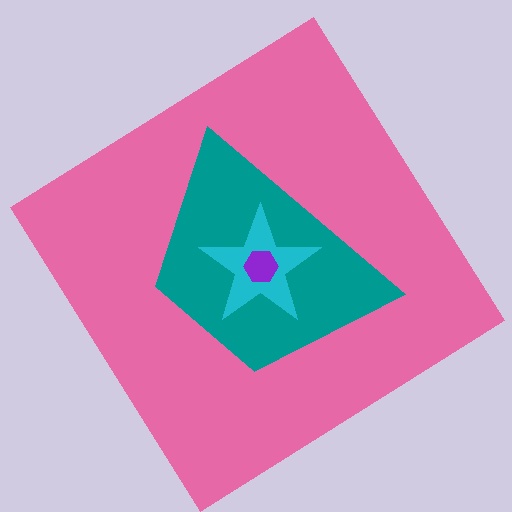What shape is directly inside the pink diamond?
The teal trapezoid.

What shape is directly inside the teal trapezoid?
The cyan star.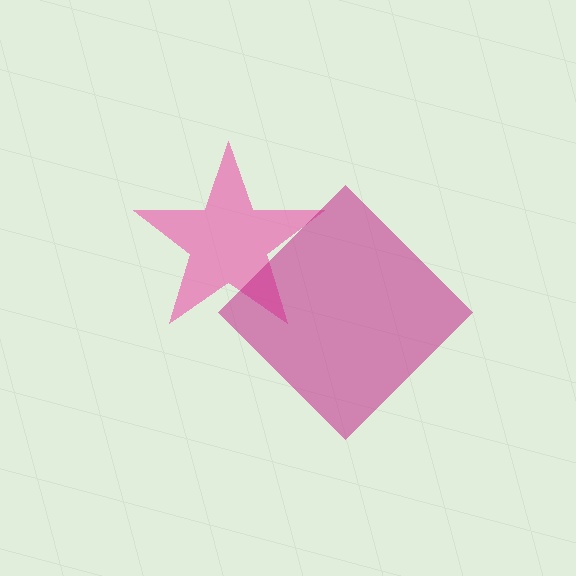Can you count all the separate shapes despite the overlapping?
Yes, there are 2 separate shapes.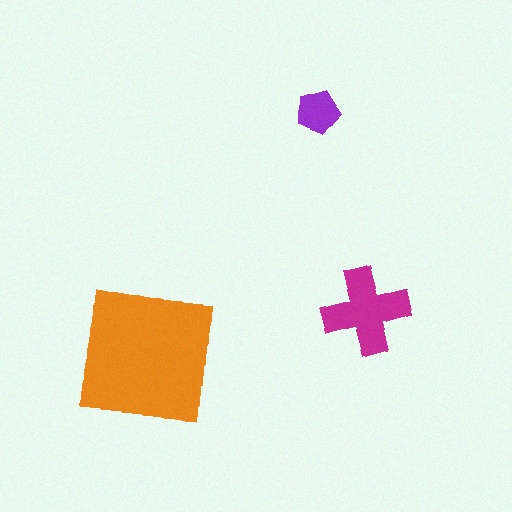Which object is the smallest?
The purple pentagon.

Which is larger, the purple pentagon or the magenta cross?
The magenta cross.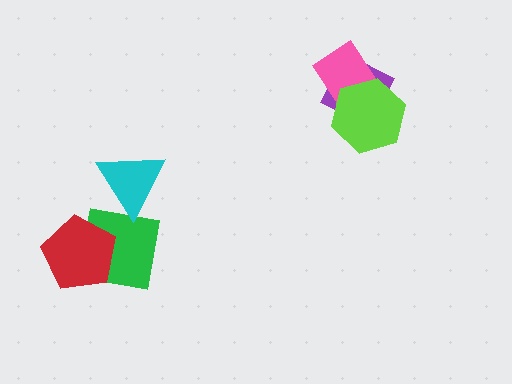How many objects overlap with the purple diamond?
2 objects overlap with the purple diamond.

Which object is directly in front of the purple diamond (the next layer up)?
The pink diamond is directly in front of the purple diamond.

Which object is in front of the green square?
The red pentagon is in front of the green square.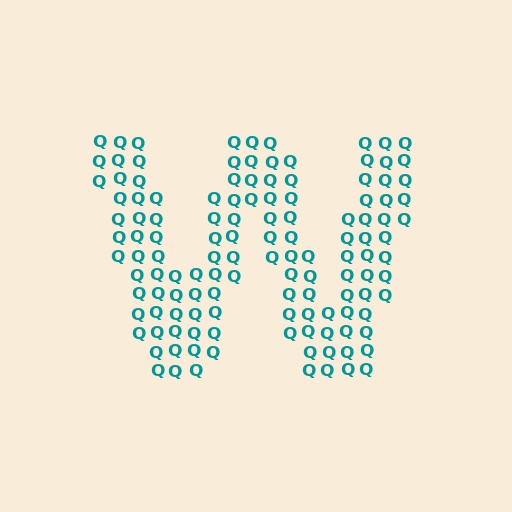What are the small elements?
The small elements are letter Q's.